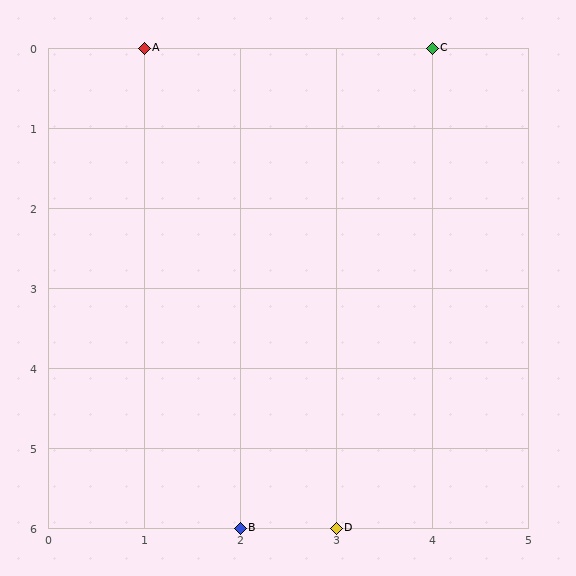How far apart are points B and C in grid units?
Points B and C are 2 columns and 6 rows apart (about 6.3 grid units diagonally).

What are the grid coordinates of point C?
Point C is at grid coordinates (4, 0).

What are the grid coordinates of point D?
Point D is at grid coordinates (3, 6).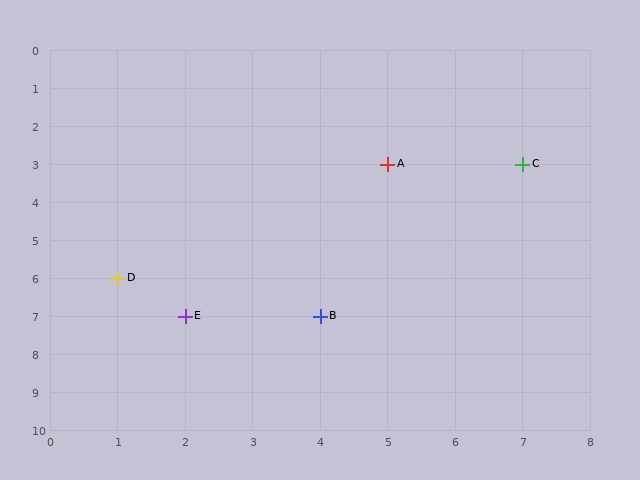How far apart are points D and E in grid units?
Points D and E are 1 column and 1 row apart (about 1.4 grid units diagonally).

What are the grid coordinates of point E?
Point E is at grid coordinates (2, 7).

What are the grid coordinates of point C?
Point C is at grid coordinates (7, 3).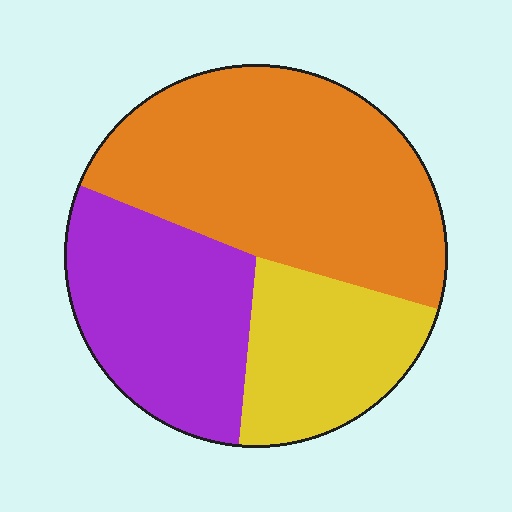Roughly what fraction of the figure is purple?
Purple takes up about one third (1/3) of the figure.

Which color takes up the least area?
Yellow, at roughly 20%.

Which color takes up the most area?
Orange, at roughly 50%.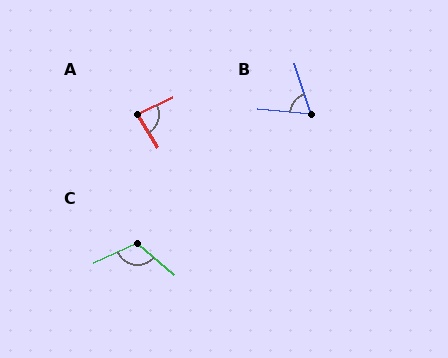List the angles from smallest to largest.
B (66°), A (85°), C (115°).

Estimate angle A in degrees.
Approximately 85 degrees.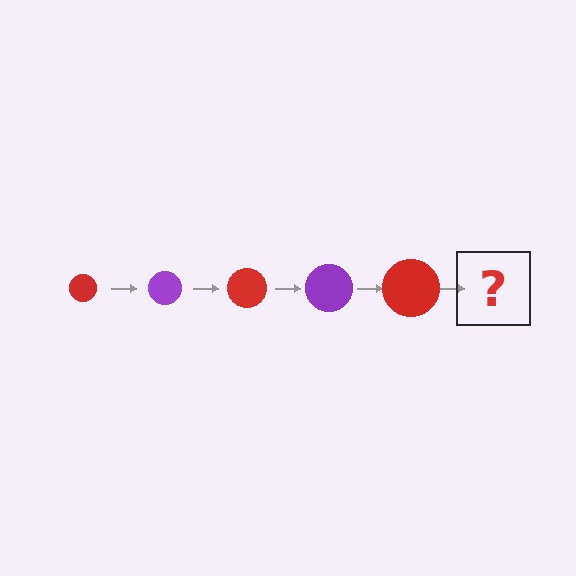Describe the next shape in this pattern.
It should be a purple circle, larger than the previous one.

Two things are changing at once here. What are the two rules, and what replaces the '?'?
The two rules are that the circle grows larger each step and the color cycles through red and purple. The '?' should be a purple circle, larger than the previous one.